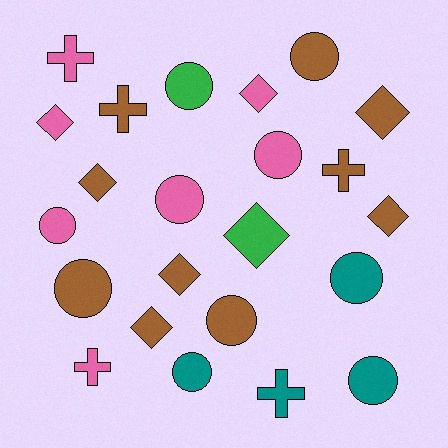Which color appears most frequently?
Brown, with 10 objects.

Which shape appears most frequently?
Circle, with 10 objects.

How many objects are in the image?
There are 23 objects.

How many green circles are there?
There is 1 green circle.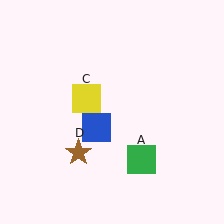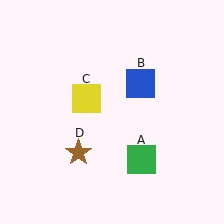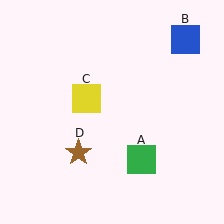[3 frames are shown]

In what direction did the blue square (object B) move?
The blue square (object B) moved up and to the right.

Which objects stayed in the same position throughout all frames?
Green square (object A) and yellow square (object C) and brown star (object D) remained stationary.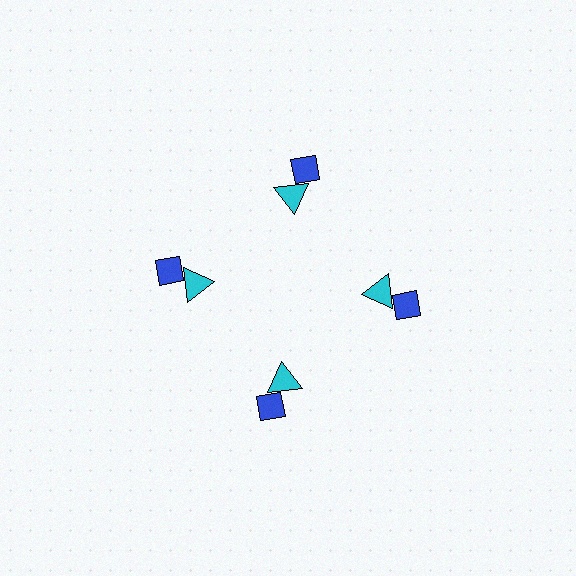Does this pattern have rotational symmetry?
Yes, this pattern has 4-fold rotational symmetry. It looks the same after rotating 90 degrees around the center.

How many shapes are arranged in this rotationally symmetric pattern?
There are 8 shapes, arranged in 4 groups of 2.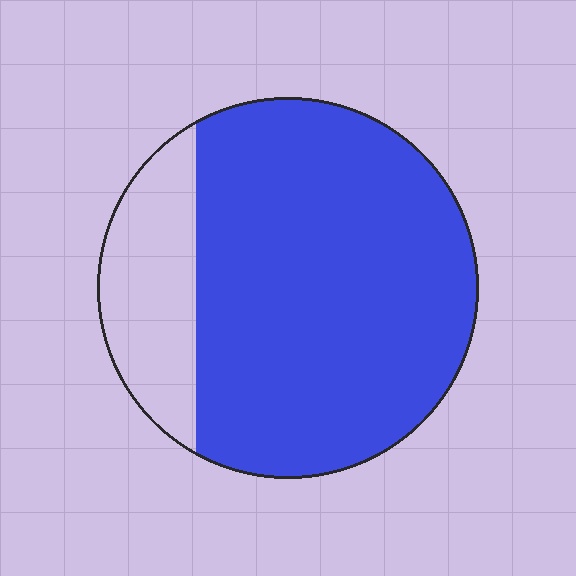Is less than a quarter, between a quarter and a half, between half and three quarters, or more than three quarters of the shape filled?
More than three quarters.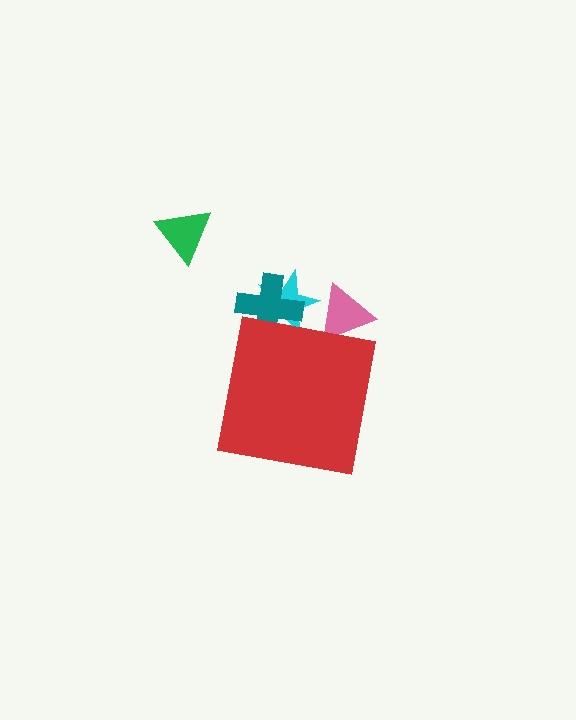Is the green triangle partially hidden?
No, the green triangle is fully visible.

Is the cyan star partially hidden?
Yes, the cyan star is partially hidden behind the red square.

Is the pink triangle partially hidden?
Yes, the pink triangle is partially hidden behind the red square.